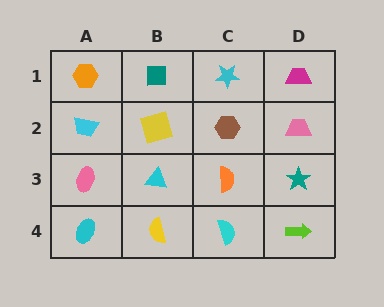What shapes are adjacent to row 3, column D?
A pink trapezoid (row 2, column D), a lime arrow (row 4, column D), an orange semicircle (row 3, column C).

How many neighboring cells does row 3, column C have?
4.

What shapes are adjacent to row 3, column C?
A brown hexagon (row 2, column C), a cyan semicircle (row 4, column C), a cyan triangle (row 3, column B), a teal star (row 3, column D).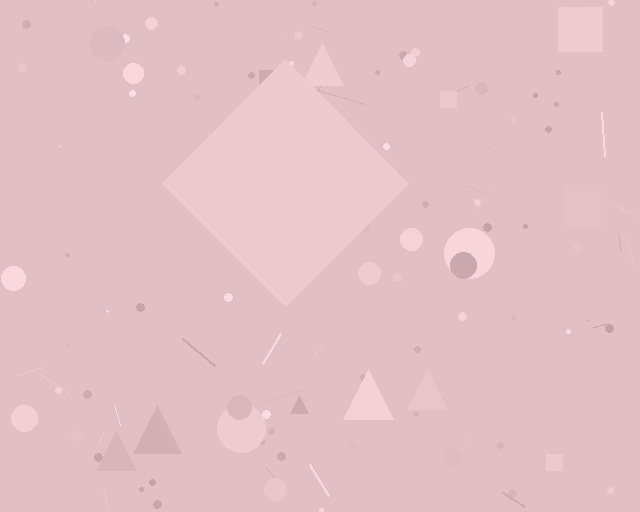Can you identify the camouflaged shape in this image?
The camouflaged shape is a diamond.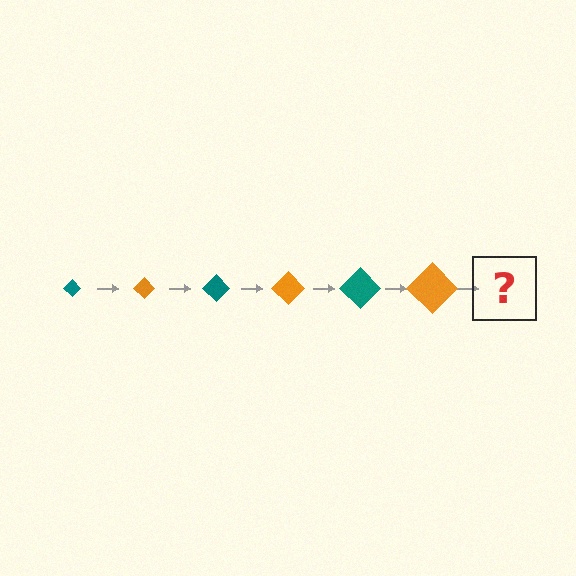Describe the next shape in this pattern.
It should be a teal diamond, larger than the previous one.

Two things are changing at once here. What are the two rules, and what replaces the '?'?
The two rules are that the diamond grows larger each step and the color cycles through teal and orange. The '?' should be a teal diamond, larger than the previous one.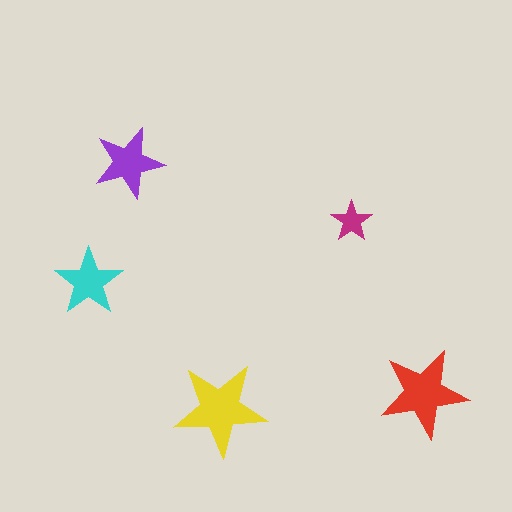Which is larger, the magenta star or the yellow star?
The yellow one.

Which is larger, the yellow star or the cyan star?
The yellow one.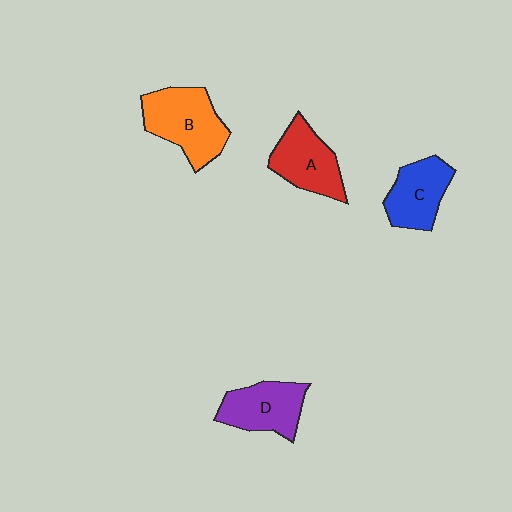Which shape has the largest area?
Shape B (orange).